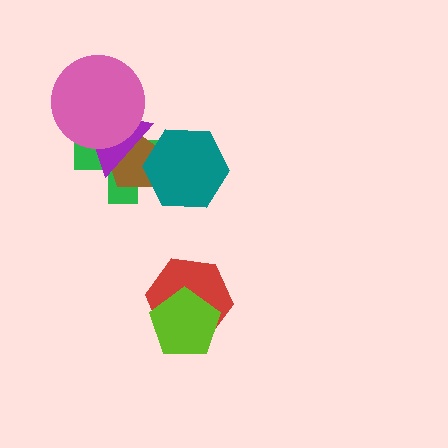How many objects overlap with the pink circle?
2 objects overlap with the pink circle.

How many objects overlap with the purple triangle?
3 objects overlap with the purple triangle.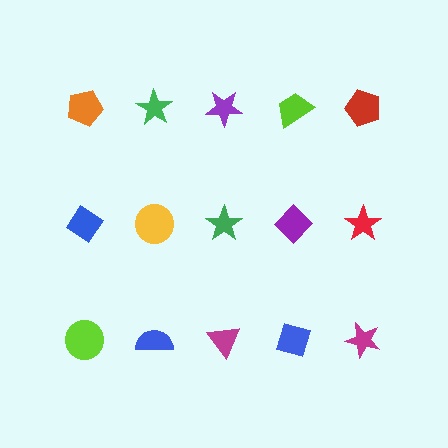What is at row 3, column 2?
A blue semicircle.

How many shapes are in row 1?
5 shapes.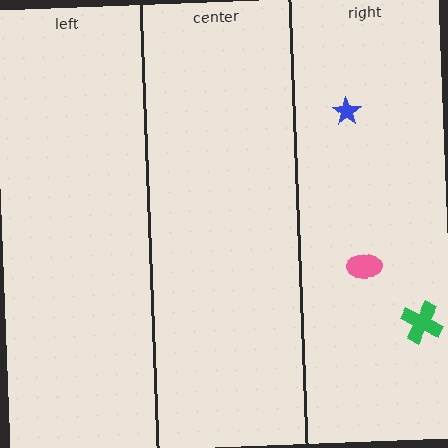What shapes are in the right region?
The green cross, the blue star, the pink ellipse.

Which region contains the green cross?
The right region.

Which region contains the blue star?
The right region.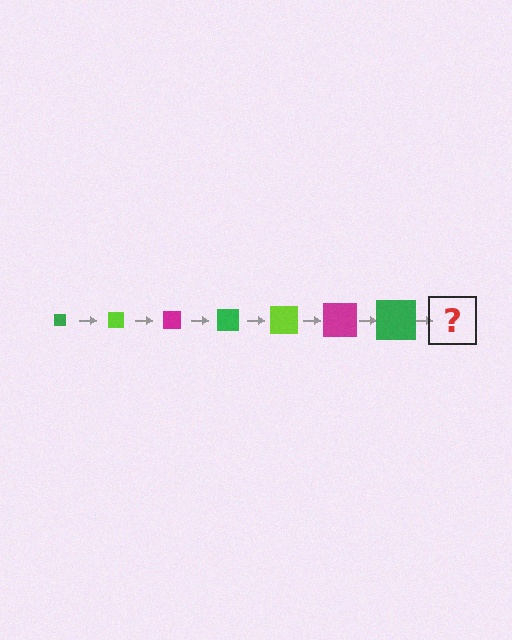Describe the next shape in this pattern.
It should be a lime square, larger than the previous one.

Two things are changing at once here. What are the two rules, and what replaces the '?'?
The two rules are that the square grows larger each step and the color cycles through green, lime, and magenta. The '?' should be a lime square, larger than the previous one.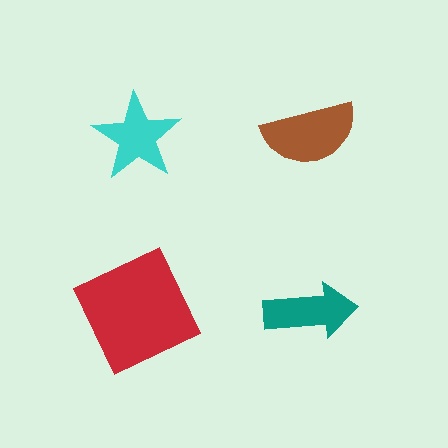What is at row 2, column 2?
A teal arrow.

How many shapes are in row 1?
2 shapes.